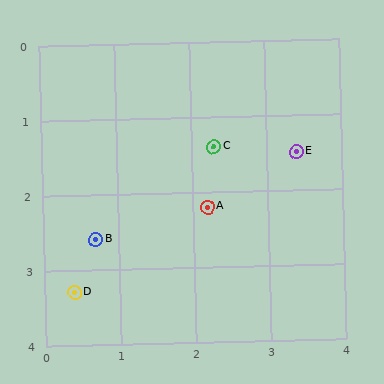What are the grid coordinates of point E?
Point E is at approximately (3.4, 1.5).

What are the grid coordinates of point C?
Point C is at approximately (2.3, 1.4).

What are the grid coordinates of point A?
Point A is at approximately (2.2, 2.2).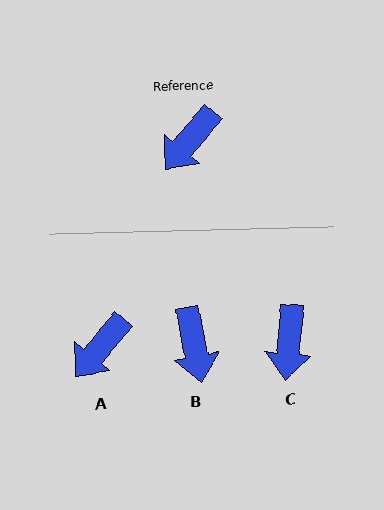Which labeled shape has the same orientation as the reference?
A.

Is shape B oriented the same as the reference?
No, it is off by about 51 degrees.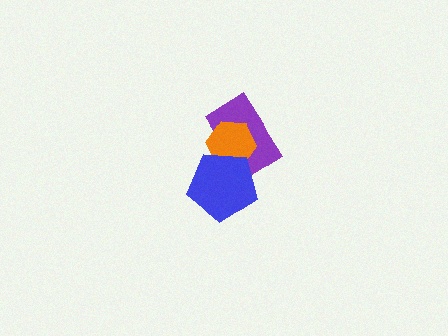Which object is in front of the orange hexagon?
The blue pentagon is in front of the orange hexagon.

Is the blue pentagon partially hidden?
No, no other shape covers it.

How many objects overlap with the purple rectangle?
2 objects overlap with the purple rectangle.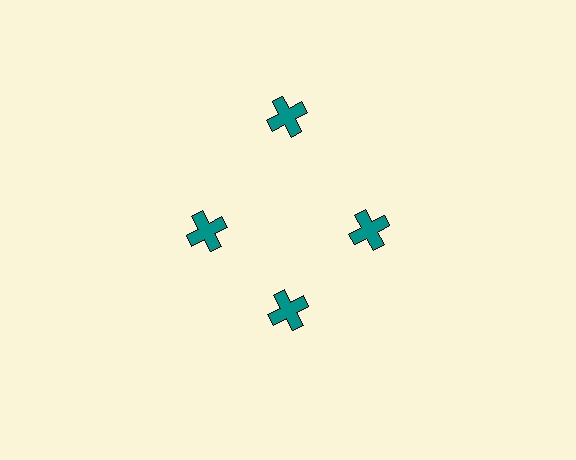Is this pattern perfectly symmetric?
No. The 4 teal crosses are arranged in a ring, but one element near the 12 o'clock position is pushed outward from the center, breaking the 4-fold rotational symmetry.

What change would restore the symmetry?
The symmetry would be restored by moving it inward, back onto the ring so that all 4 crosses sit at equal angles and equal distance from the center.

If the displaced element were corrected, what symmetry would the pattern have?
It would have 4-fold rotational symmetry — the pattern would map onto itself every 90 degrees.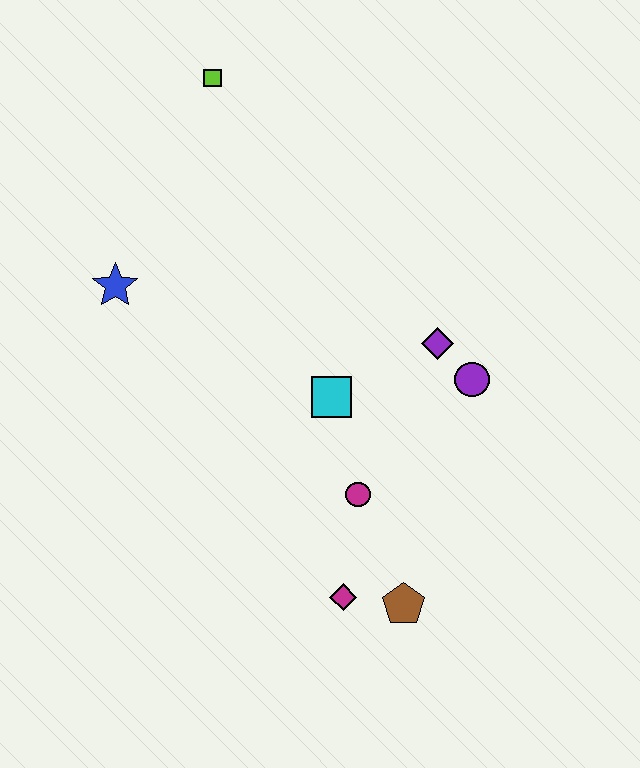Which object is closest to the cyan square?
The magenta circle is closest to the cyan square.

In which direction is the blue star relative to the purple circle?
The blue star is to the left of the purple circle.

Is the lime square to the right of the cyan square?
No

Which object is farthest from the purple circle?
The lime square is farthest from the purple circle.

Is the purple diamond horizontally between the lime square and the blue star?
No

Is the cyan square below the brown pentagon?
No